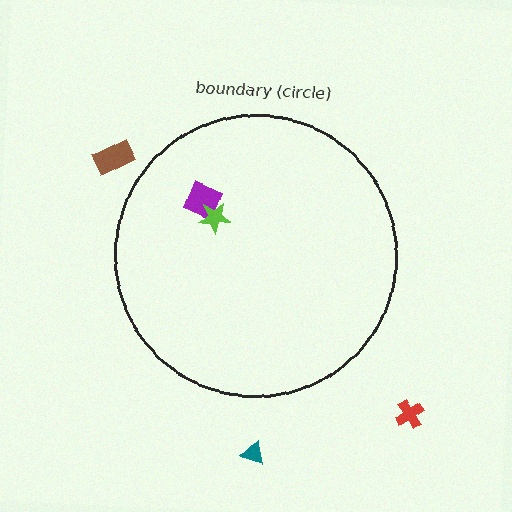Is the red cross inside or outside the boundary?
Outside.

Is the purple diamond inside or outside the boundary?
Inside.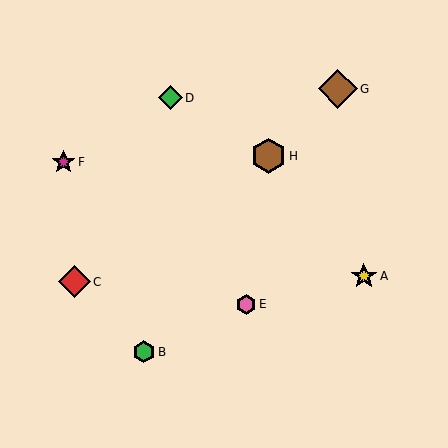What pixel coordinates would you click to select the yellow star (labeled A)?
Click at (364, 276) to select the yellow star A.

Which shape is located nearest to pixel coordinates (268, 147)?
The brown hexagon (labeled H) at (268, 156) is nearest to that location.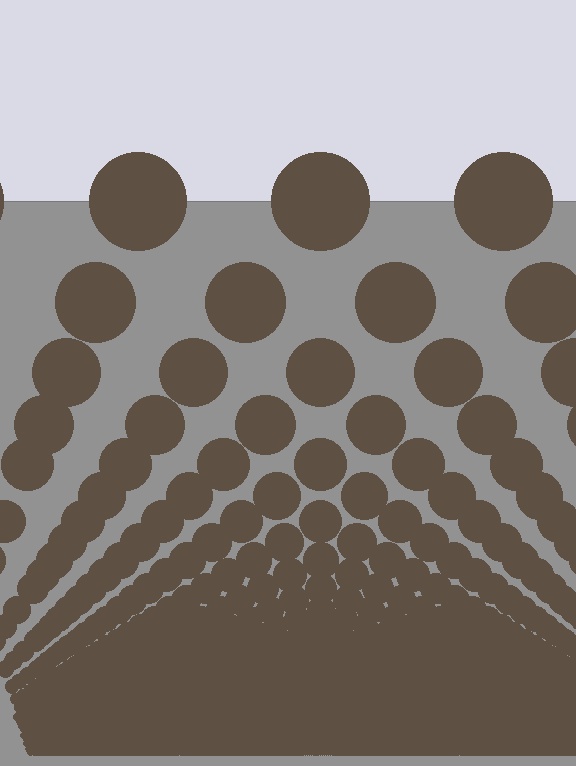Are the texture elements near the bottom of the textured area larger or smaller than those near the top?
Smaller. The gradient is inverted — elements near the bottom are smaller and denser.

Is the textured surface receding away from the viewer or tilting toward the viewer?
The surface appears to tilt toward the viewer. Texture elements get larger and sparser toward the top.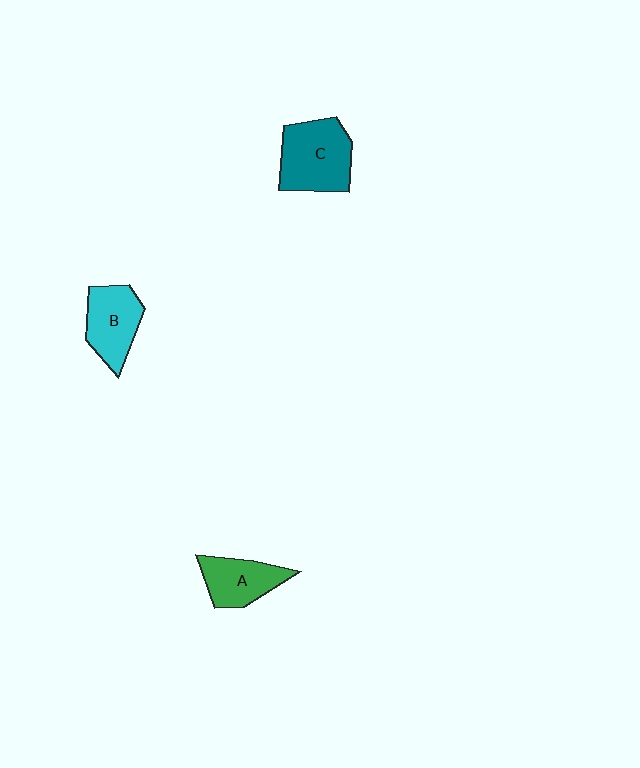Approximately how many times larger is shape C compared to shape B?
Approximately 1.3 times.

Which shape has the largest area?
Shape C (teal).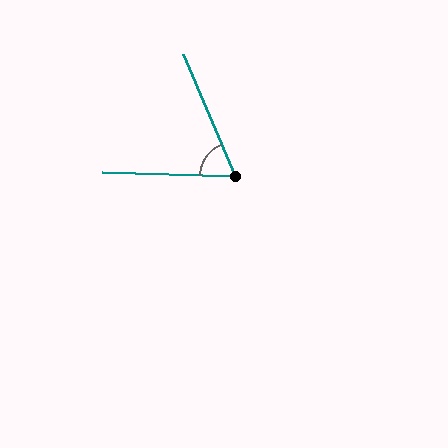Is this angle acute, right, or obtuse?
It is acute.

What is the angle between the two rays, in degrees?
Approximately 65 degrees.